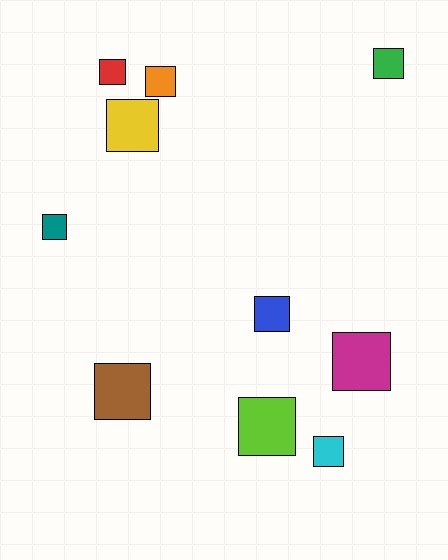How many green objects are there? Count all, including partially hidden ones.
There is 1 green object.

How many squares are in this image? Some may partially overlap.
There are 10 squares.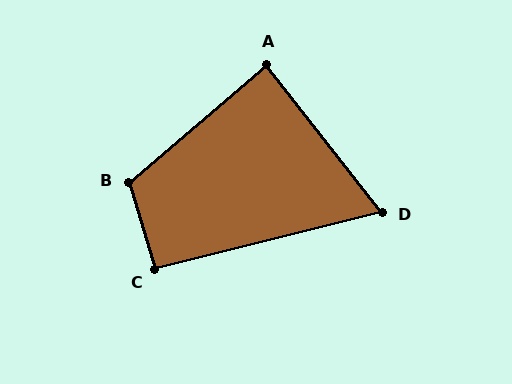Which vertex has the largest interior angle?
B, at approximately 114 degrees.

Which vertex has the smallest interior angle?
D, at approximately 66 degrees.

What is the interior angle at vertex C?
Approximately 92 degrees (approximately right).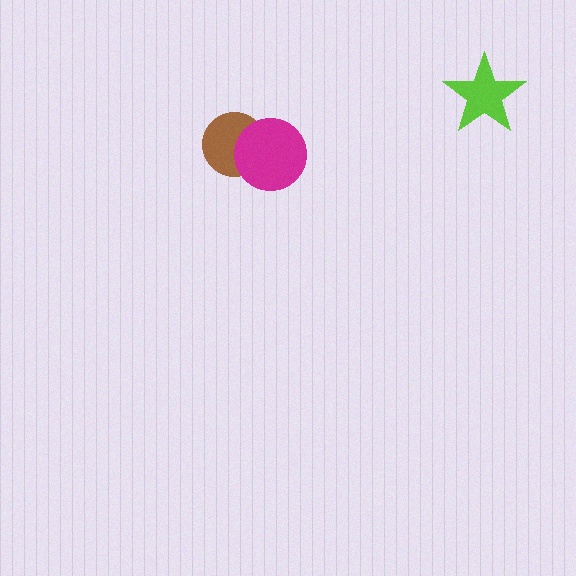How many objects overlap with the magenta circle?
1 object overlaps with the magenta circle.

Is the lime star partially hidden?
No, no other shape covers it.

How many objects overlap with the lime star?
0 objects overlap with the lime star.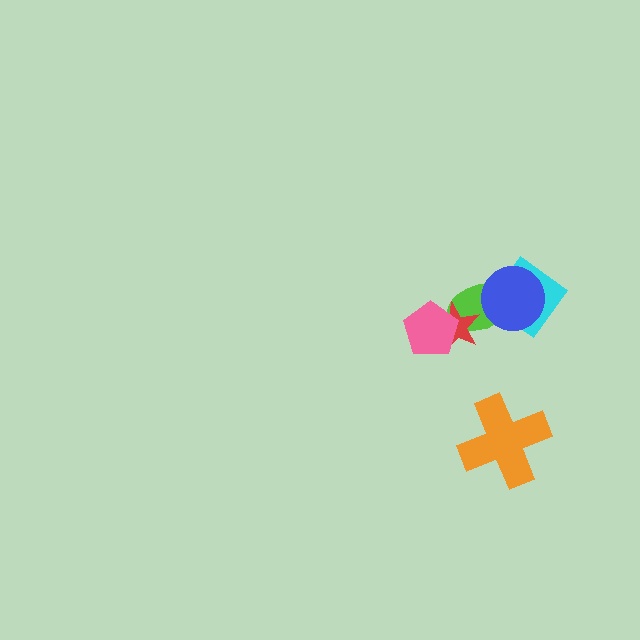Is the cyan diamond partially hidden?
Yes, it is partially covered by another shape.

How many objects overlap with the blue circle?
2 objects overlap with the blue circle.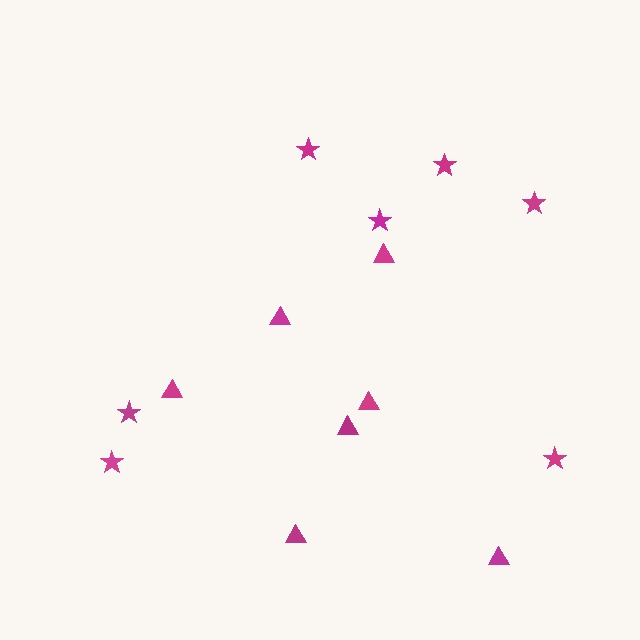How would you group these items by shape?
There are 2 groups: one group of triangles (7) and one group of stars (7).